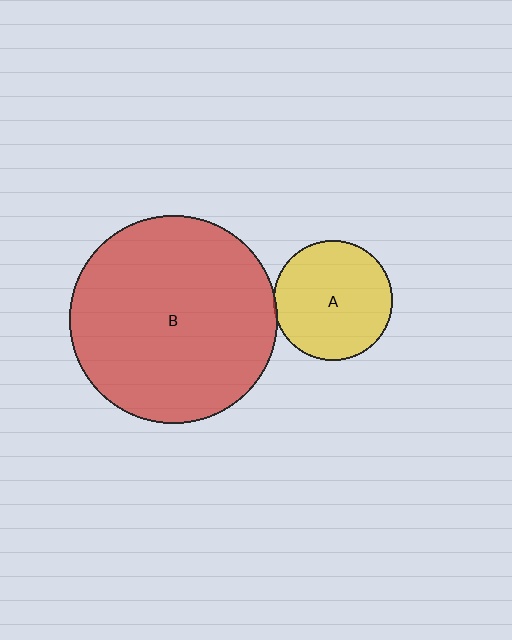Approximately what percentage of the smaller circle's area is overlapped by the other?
Approximately 5%.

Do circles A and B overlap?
Yes.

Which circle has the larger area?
Circle B (red).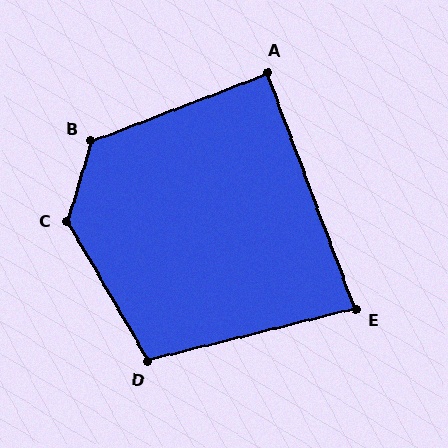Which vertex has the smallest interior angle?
E, at approximately 84 degrees.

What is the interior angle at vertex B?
Approximately 127 degrees (obtuse).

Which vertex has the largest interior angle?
C, at approximately 133 degrees.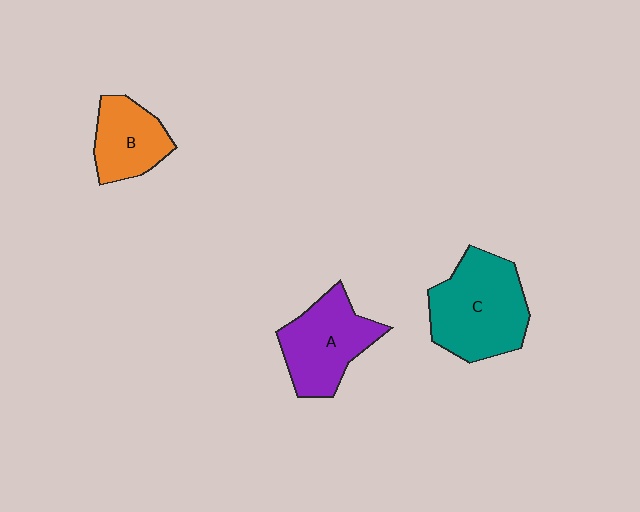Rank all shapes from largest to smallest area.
From largest to smallest: C (teal), A (purple), B (orange).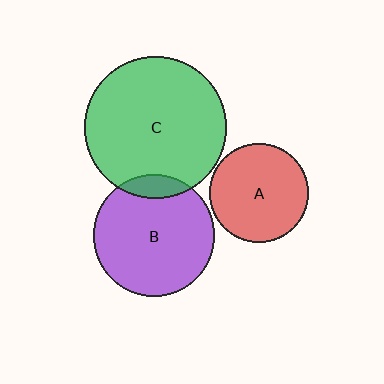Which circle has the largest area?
Circle C (green).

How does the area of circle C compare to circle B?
Approximately 1.4 times.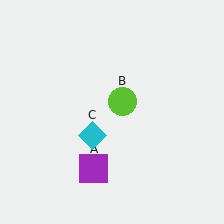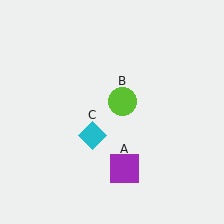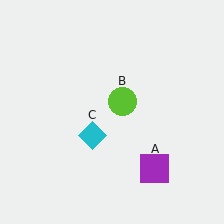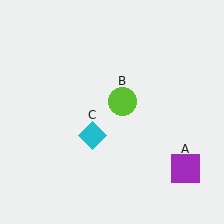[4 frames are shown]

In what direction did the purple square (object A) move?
The purple square (object A) moved right.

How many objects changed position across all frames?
1 object changed position: purple square (object A).